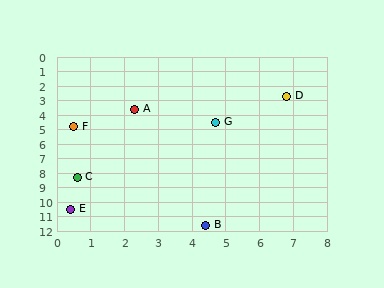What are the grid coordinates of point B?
Point B is at approximately (4.4, 11.6).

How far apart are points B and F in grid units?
Points B and F are about 7.8 grid units apart.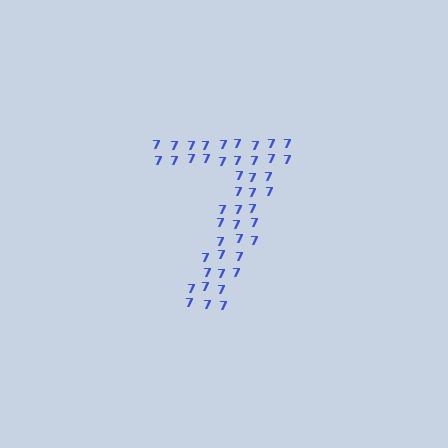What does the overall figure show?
The overall figure shows the digit 7.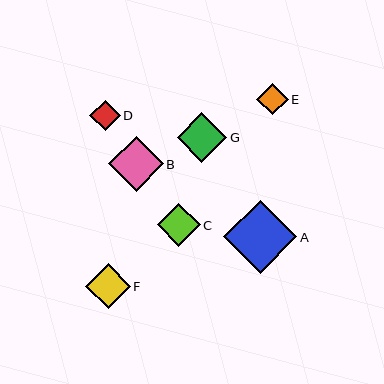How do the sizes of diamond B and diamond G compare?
Diamond B and diamond G are approximately the same size.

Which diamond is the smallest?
Diamond D is the smallest with a size of approximately 30 pixels.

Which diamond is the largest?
Diamond A is the largest with a size of approximately 73 pixels.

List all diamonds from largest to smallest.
From largest to smallest: A, B, G, F, C, E, D.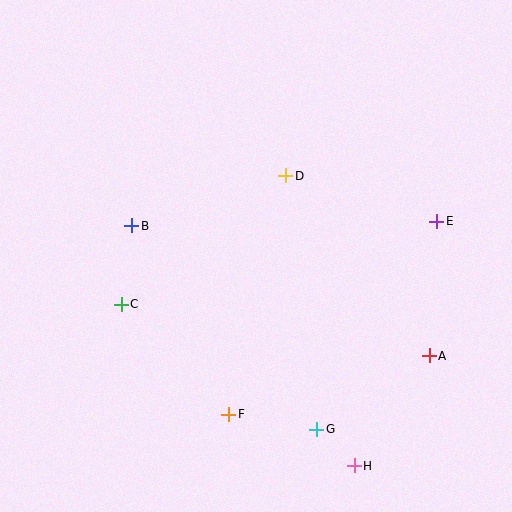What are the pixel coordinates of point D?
Point D is at (286, 176).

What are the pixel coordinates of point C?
Point C is at (121, 304).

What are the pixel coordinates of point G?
Point G is at (317, 429).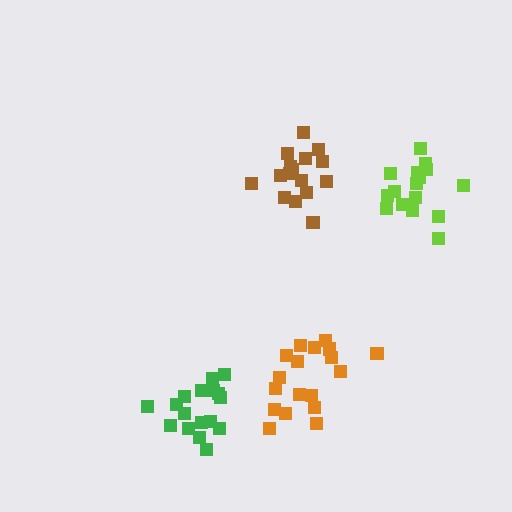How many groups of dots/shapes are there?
There are 4 groups.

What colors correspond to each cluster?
The clusters are colored: green, brown, orange, lime.